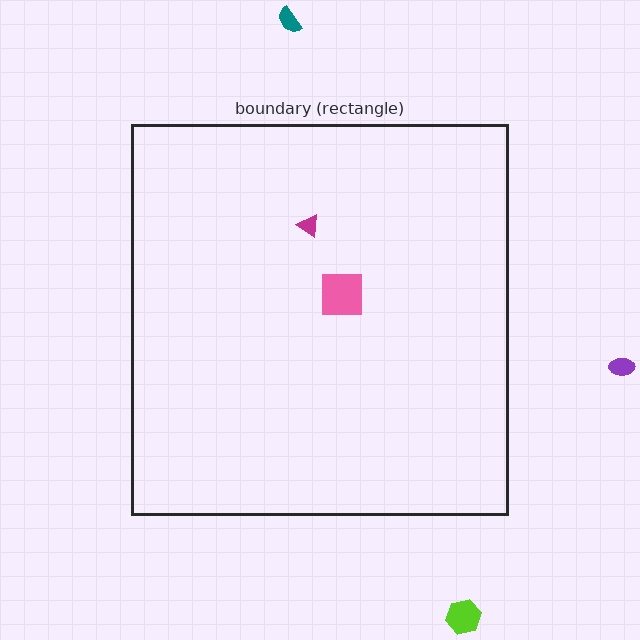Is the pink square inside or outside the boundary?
Inside.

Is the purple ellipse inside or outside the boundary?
Outside.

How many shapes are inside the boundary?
2 inside, 3 outside.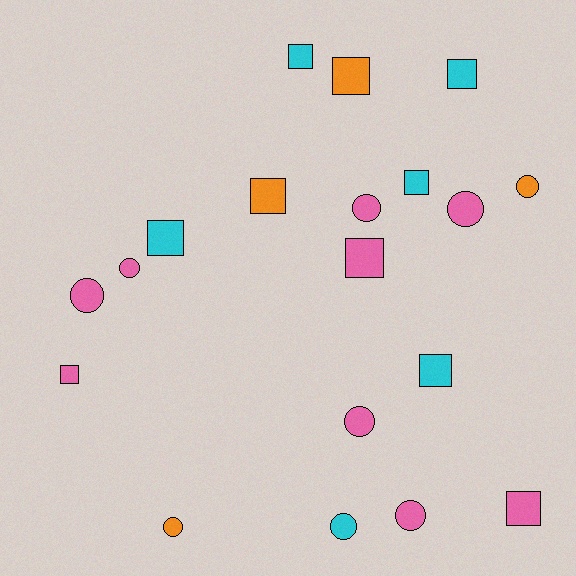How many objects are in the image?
There are 19 objects.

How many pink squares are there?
There are 3 pink squares.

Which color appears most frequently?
Pink, with 9 objects.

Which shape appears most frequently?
Square, with 10 objects.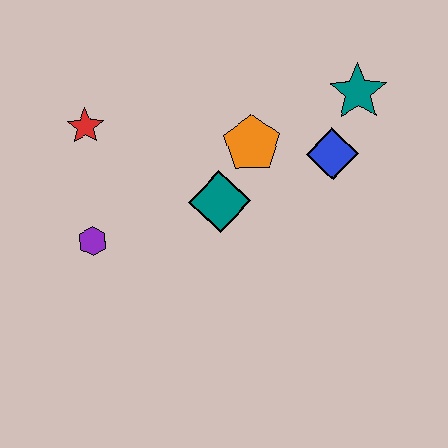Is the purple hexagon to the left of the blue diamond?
Yes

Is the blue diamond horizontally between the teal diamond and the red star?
No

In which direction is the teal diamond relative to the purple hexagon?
The teal diamond is to the right of the purple hexagon.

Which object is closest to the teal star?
The blue diamond is closest to the teal star.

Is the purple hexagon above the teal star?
No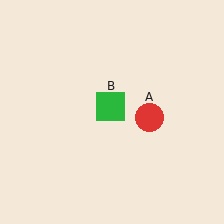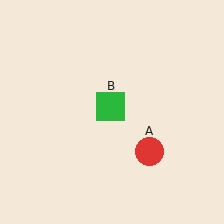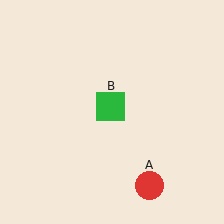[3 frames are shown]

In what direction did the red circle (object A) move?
The red circle (object A) moved down.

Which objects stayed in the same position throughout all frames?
Green square (object B) remained stationary.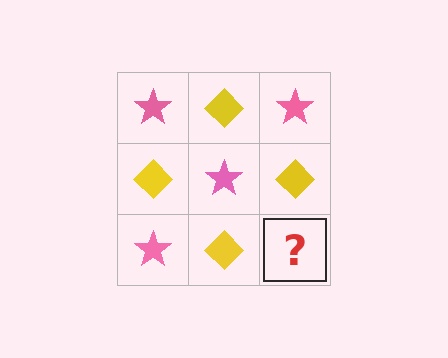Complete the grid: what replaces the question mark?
The question mark should be replaced with a pink star.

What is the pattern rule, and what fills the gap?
The rule is that it alternates pink star and yellow diamond in a checkerboard pattern. The gap should be filled with a pink star.